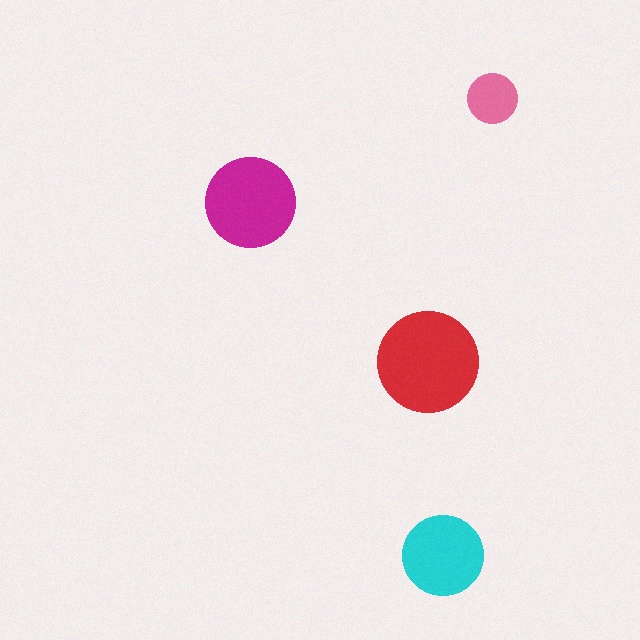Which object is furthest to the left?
The magenta circle is leftmost.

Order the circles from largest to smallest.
the red one, the magenta one, the cyan one, the pink one.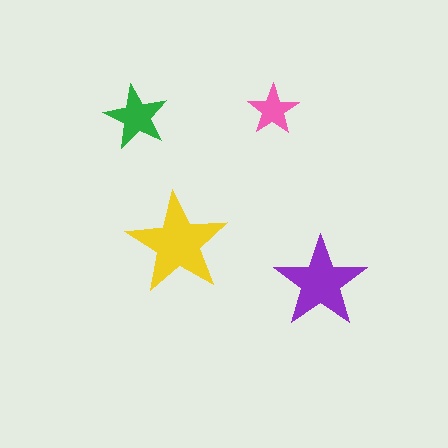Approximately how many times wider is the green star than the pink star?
About 1.5 times wider.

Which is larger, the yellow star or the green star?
The yellow one.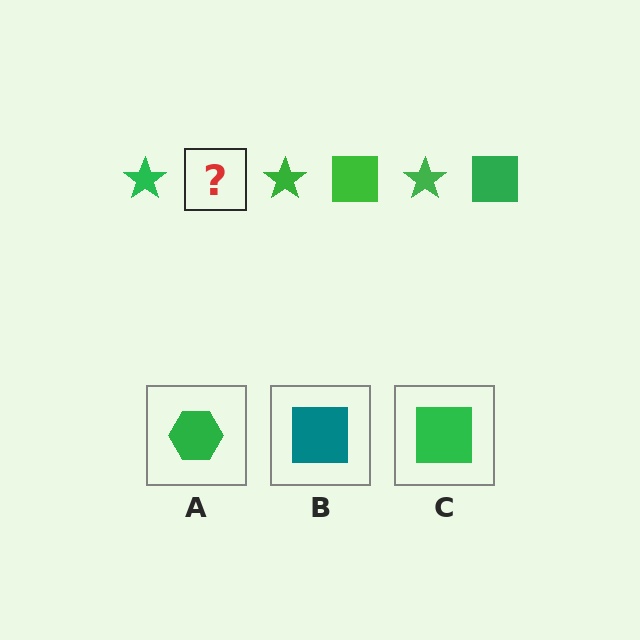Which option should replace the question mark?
Option C.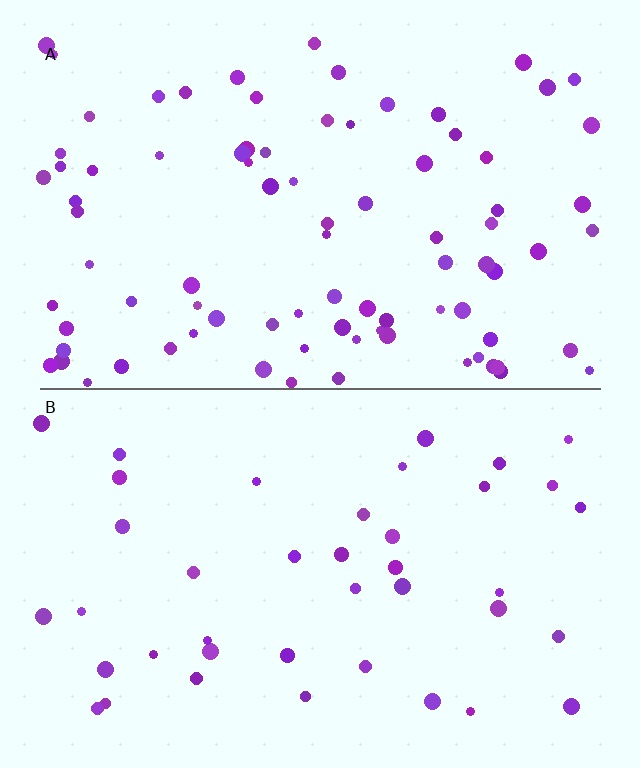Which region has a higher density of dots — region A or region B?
A (the top).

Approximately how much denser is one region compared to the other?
Approximately 2.1× — region A over region B.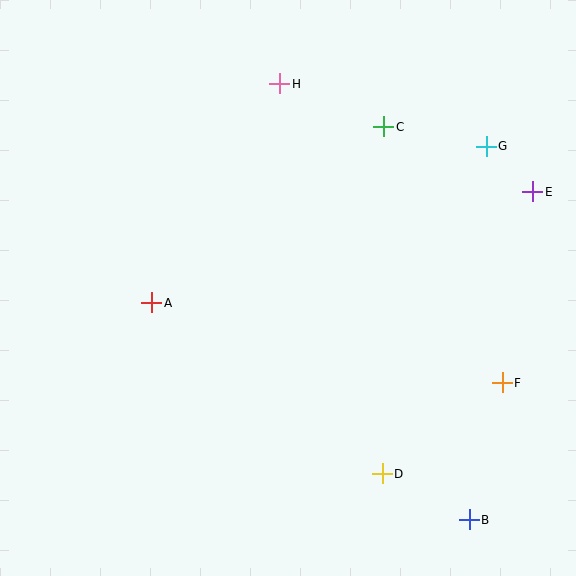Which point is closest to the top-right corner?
Point G is closest to the top-right corner.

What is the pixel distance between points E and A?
The distance between E and A is 397 pixels.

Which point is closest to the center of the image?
Point A at (151, 303) is closest to the center.